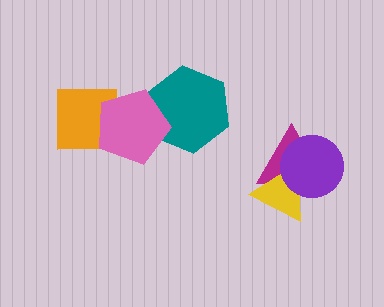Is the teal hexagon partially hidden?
Yes, it is partially covered by another shape.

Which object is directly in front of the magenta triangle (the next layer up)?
The yellow triangle is directly in front of the magenta triangle.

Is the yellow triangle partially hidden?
Yes, it is partially covered by another shape.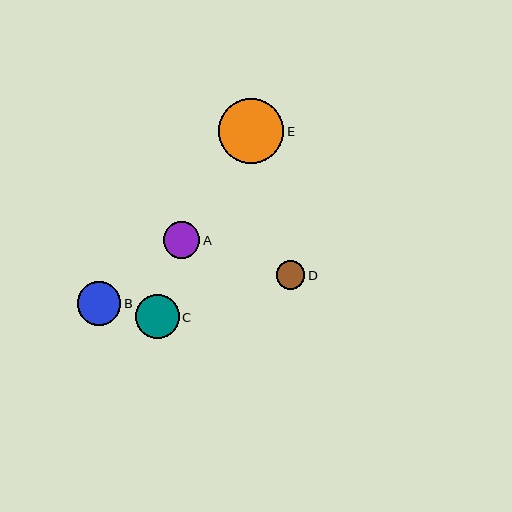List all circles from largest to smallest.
From largest to smallest: E, B, C, A, D.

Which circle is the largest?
Circle E is the largest with a size of approximately 65 pixels.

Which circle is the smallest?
Circle D is the smallest with a size of approximately 29 pixels.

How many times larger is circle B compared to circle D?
Circle B is approximately 1.5 times the size of circle D.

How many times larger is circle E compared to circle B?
Circle E is approximately 1.5 times the size of circle B.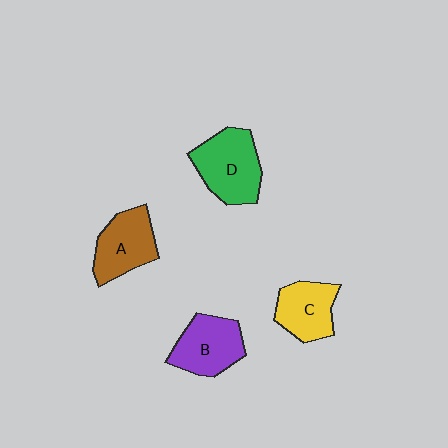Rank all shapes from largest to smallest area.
From largest to smallest: D (green), B (purple), A (brown), C (yellow).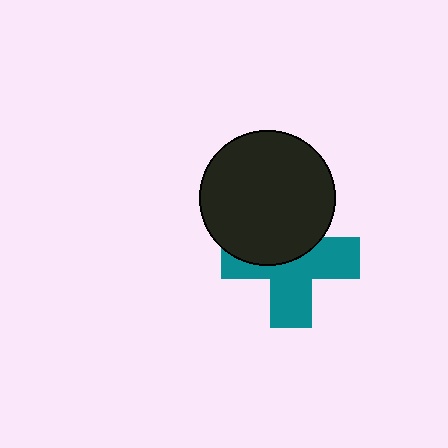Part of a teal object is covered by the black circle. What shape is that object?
It is a cross.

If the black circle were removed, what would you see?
You would see the complete teal cross.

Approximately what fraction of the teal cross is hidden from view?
Roughly 42% of the teal cross is hidden behind the black circle.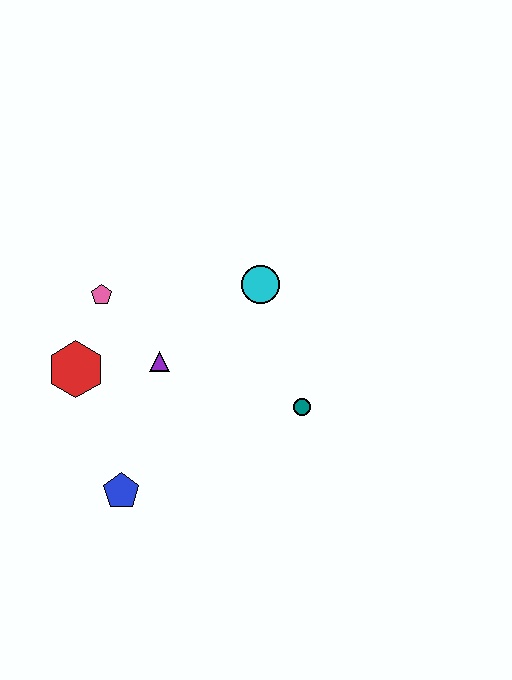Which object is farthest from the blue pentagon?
The cyan circle is farthest from the blue pentagon.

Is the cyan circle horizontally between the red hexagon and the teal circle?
Yes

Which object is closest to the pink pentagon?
The red hexagon is closest to the pink pentagon.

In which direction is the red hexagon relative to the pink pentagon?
The red hexagon is below the pink pentagon.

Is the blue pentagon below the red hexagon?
Yes